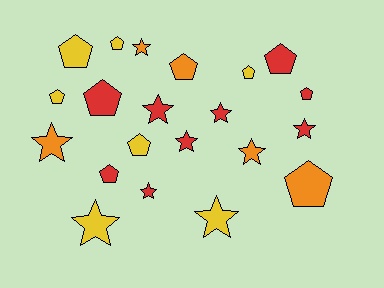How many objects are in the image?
There are 21 objects.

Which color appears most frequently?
Red, with 9 objects.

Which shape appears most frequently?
Pentagon, with 11 objects.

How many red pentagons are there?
There are 4 red pentagons.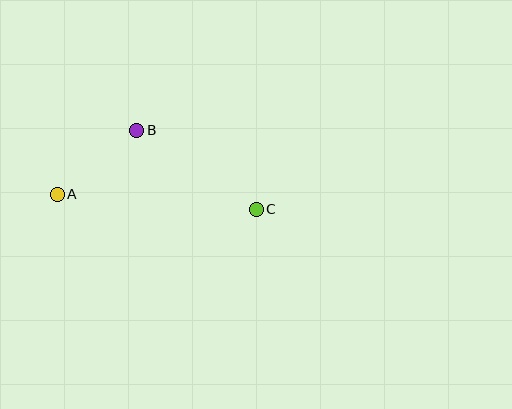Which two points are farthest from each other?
Points A and C are farthest from each other.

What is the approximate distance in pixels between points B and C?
The distance between B and C is approximately 143 pixels.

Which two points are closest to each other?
Points A and B are closest to each other.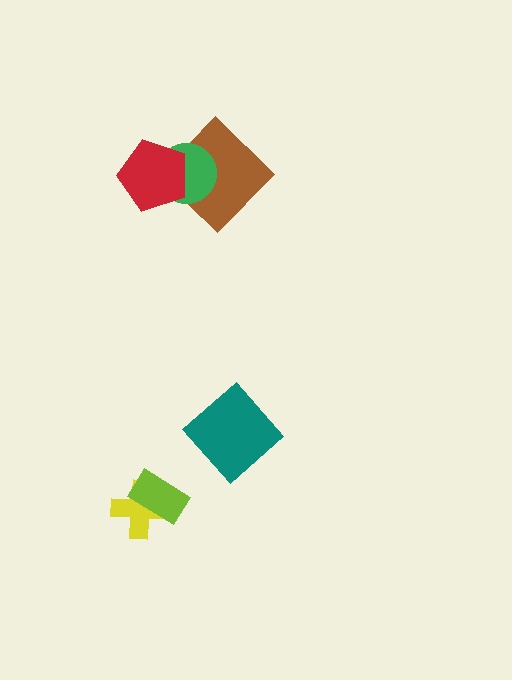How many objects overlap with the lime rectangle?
1 object overlaps with the lime rectangle.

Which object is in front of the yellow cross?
The lime rectangle is in front of the yellow cross.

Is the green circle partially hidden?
Yes, it is partially covered by another shape.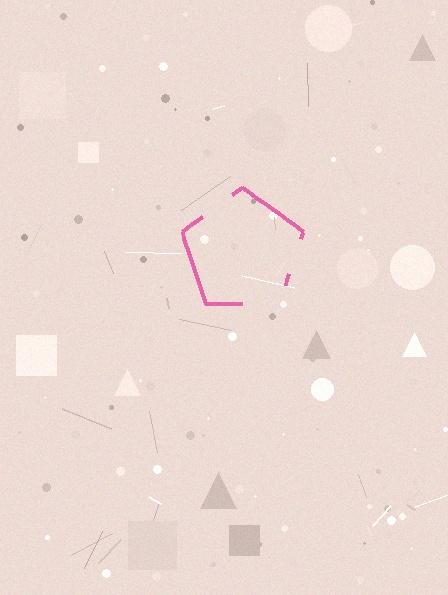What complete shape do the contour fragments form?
The contour fragments form a pentagon.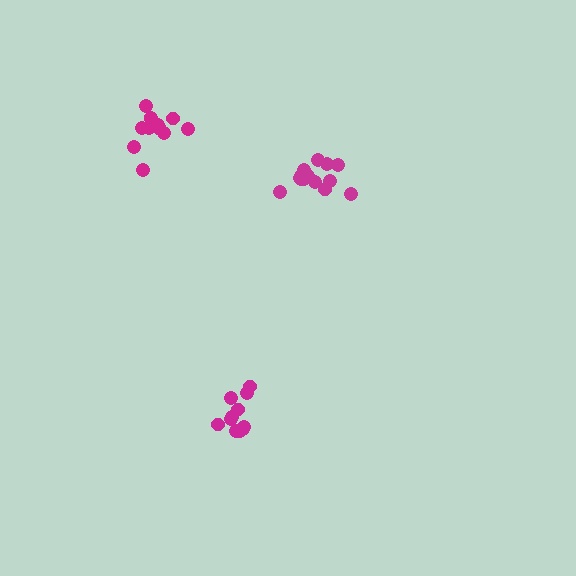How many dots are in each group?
Group 1: 11 dots, Group 2: 12 dots, Group 3: 14 dots (37 total).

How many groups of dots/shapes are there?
There are 3 groups.